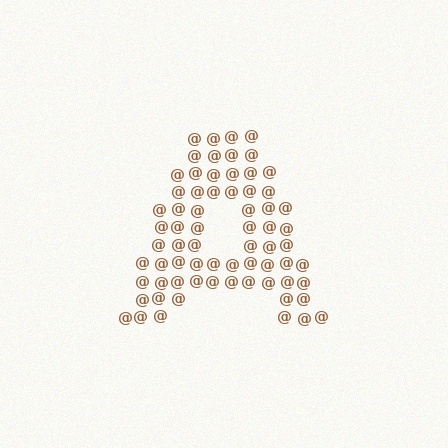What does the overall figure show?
The overall figure shows the letter A.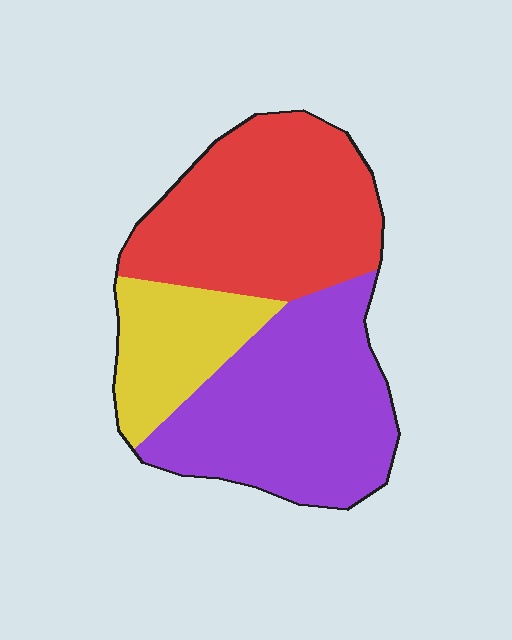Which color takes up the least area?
Yellow, at roughly 20%.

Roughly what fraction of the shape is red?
Red covers around 40% of the shape.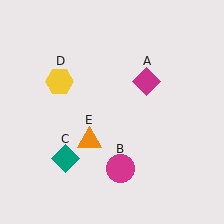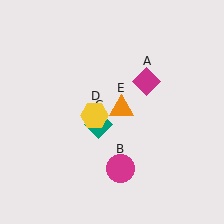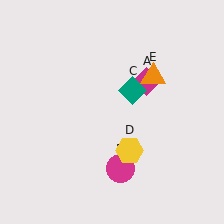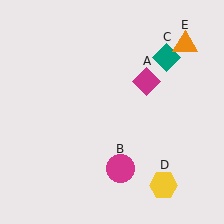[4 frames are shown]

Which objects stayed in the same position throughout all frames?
Magenta diamond (object A) and magenta circle (object B) remained stationary.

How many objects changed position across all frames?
3 objects changed position: teal diamond (object C), yellow hexagon (object D), orange triangle (object E).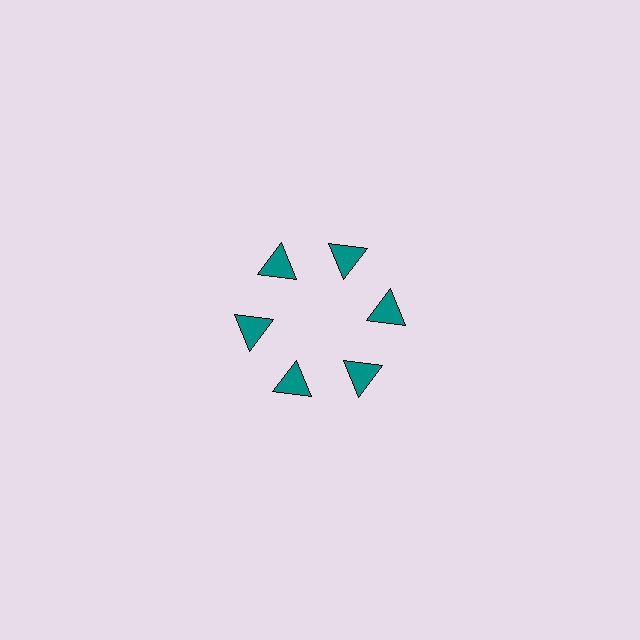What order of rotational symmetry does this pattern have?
This pattern has 6-fold rotational symmetry.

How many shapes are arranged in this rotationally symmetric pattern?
There are 6 shapes, arranged in 6 groups of 1.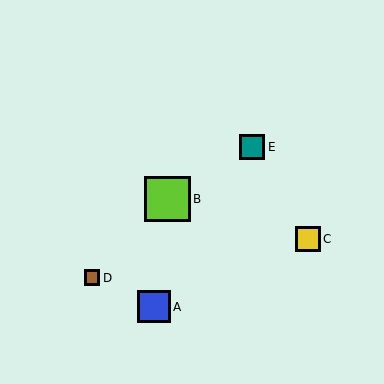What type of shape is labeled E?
Shape E is a teal square.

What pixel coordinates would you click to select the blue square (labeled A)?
Click at (154, 307) to select the blue square A.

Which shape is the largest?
The lime square (labeled B) is the largest.